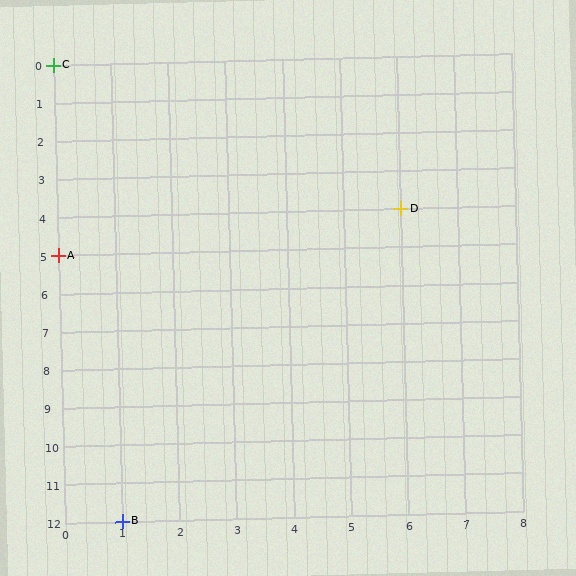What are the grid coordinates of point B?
Point B is at grid coordinates (1, 12).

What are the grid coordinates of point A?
Point A is at grid coordinates (0, 5).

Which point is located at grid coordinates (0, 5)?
Point A is at (0, 5).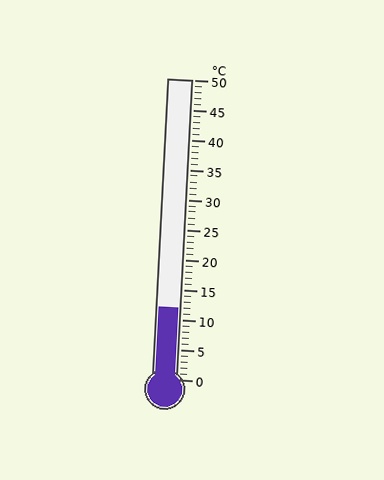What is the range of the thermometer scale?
The thermometer scale ranges from 0°C to 50°C.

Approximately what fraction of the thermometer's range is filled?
The thermometer is filled to approximately 25% of its range.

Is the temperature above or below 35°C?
The temperature is below 35°C.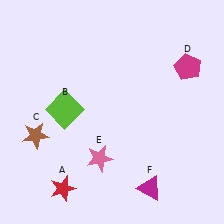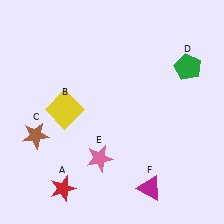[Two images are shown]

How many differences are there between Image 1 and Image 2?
There are 2 differences between the two images.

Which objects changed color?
B changed from lime to yellow. D changed from magenta to green.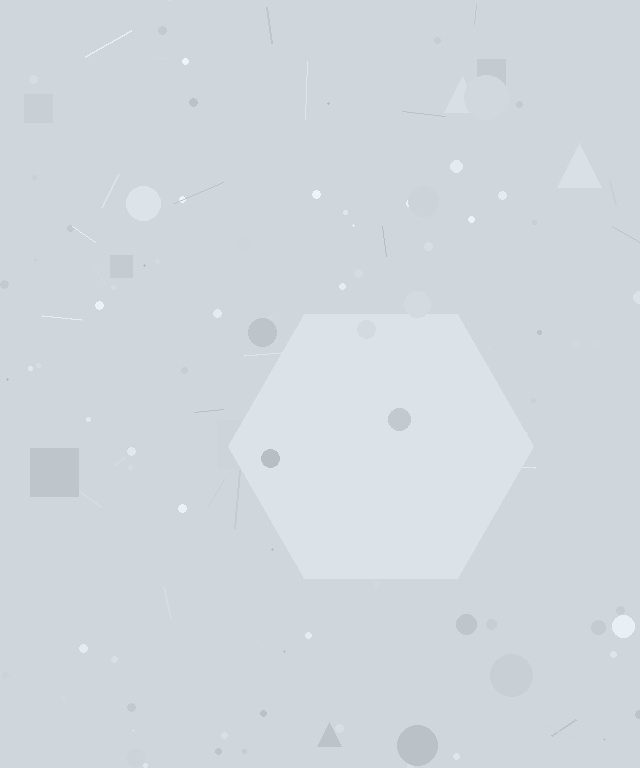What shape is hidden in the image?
A hexagon is hidden in the image.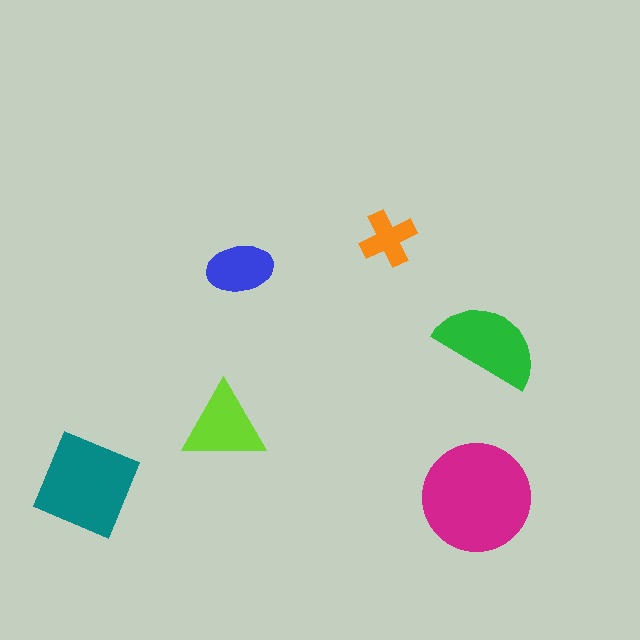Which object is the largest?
The magenta circle.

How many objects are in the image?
There are 6 objects in the image.